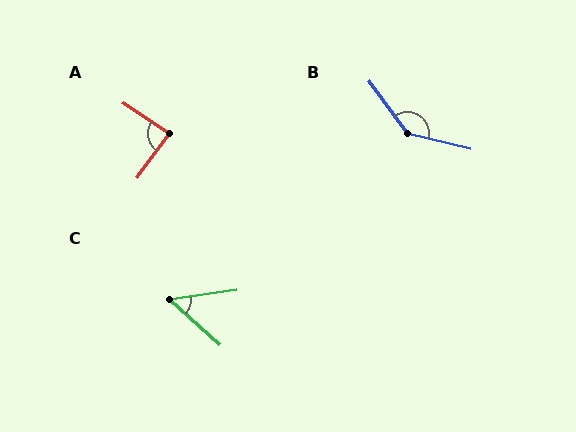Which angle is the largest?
B, at approximately 140 degrees.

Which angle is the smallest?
C, at approximately 50 degrees.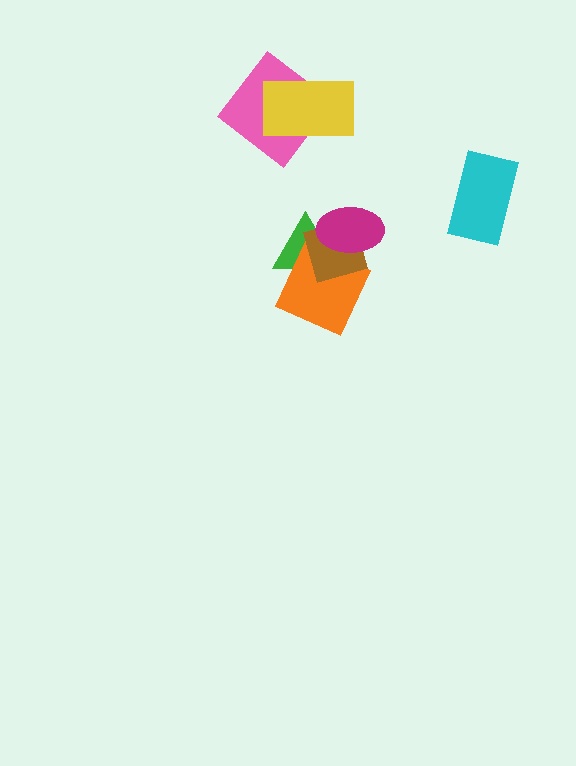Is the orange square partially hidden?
Yes, it is partially covered by another shape.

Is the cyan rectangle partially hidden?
No, no other shape covers it.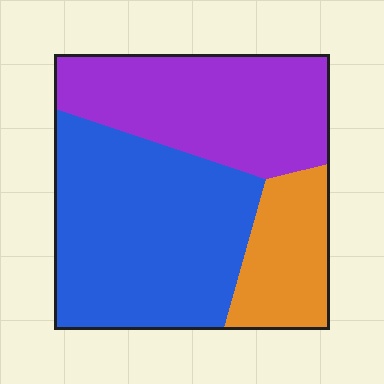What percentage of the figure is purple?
Purple covers 35% of the figure.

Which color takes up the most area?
Blue, at roughly 50%.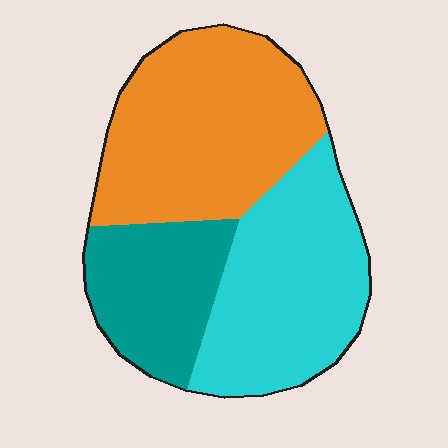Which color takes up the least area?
Teal, at roughly 20%.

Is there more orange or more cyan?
Orange.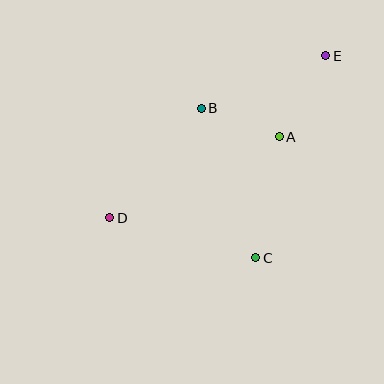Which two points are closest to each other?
Points A and B are closest to each other.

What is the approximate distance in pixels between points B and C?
The distance between B and C is approximately 159 pixels.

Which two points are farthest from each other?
Points D and E are farthest from each other.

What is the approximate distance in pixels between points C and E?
The distance between C and E is approximately 213 pixels.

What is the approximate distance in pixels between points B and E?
The distance between B and E is approximately 135 pixels.